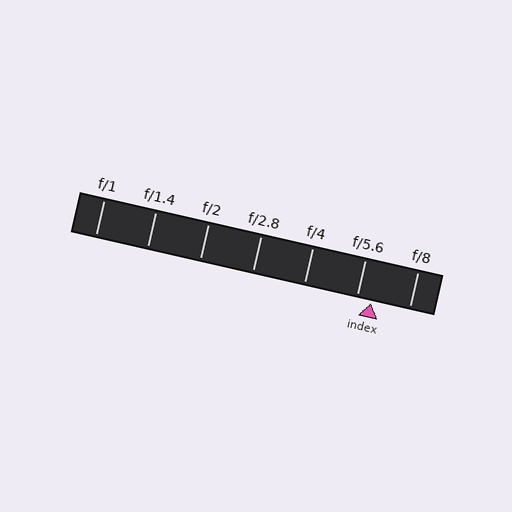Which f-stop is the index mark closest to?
The index mark is closest to f/5.6.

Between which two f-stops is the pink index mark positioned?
The index mark is between f/5.6 and f/8.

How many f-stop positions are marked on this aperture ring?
There are 7 f-stop positions marked.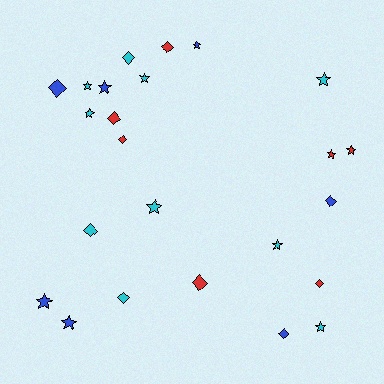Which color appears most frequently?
Cyan, with 10 objects.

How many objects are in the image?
There are 24 objects.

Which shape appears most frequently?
Star, with 13 objects.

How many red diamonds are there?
There are 5 red diamonds.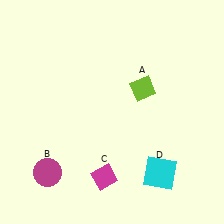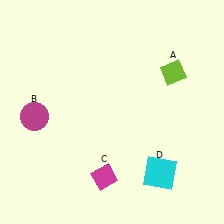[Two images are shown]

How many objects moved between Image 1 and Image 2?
2 objects moved between the two images.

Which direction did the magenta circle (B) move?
The magenta circle (B) moved up.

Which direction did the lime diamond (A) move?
The lime diamond (A) moved right.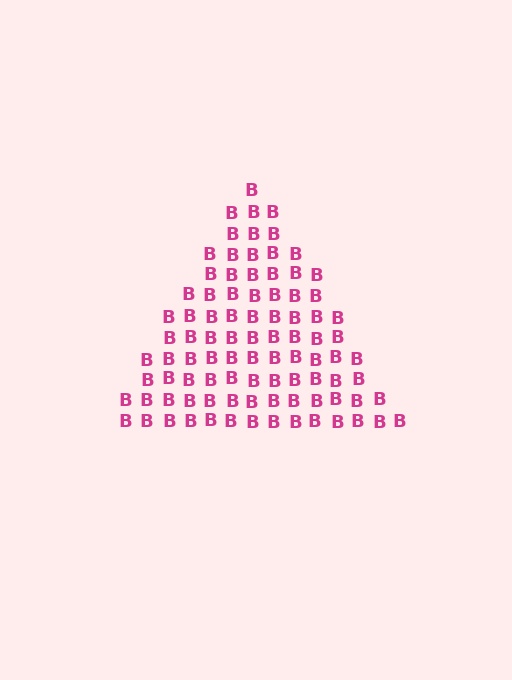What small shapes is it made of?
It is made of small letter B's.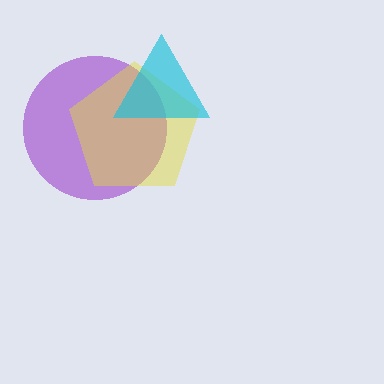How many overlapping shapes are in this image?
There are 3 overlapping shapes in the image.